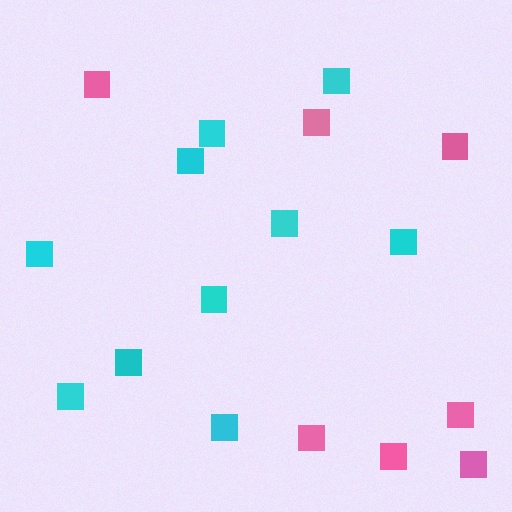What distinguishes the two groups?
There are 2 groups: one group of cyan squares (10) and one group of pink squares (7).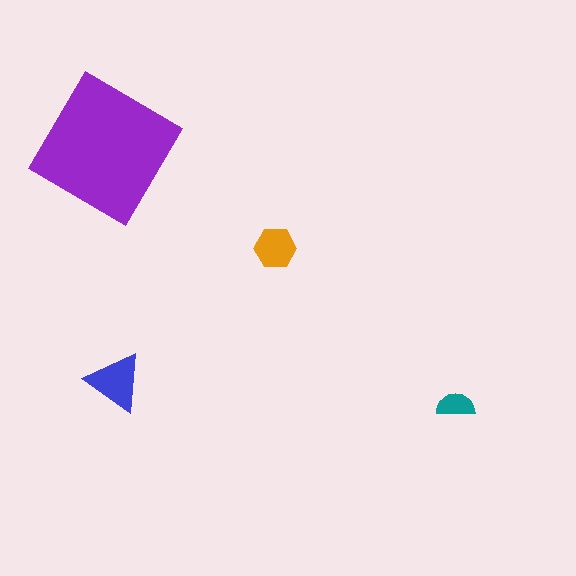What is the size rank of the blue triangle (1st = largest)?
2nd.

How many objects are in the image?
There are 4 objects in the image.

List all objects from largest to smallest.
The purple diamond, the blue triangle, the orange hexagon, the teal semicircle.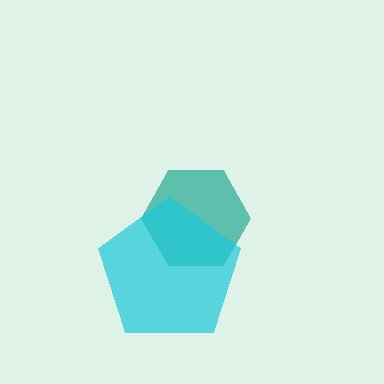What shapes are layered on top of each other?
The layered shapes are: a teal hexagon, a cyan pentagon.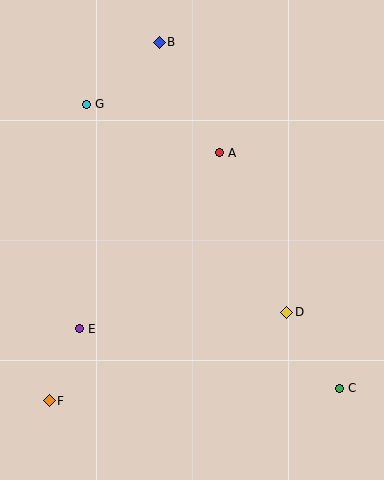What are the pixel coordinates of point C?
Point C is at (340, 388).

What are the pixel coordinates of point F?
Point F is at (49, 401).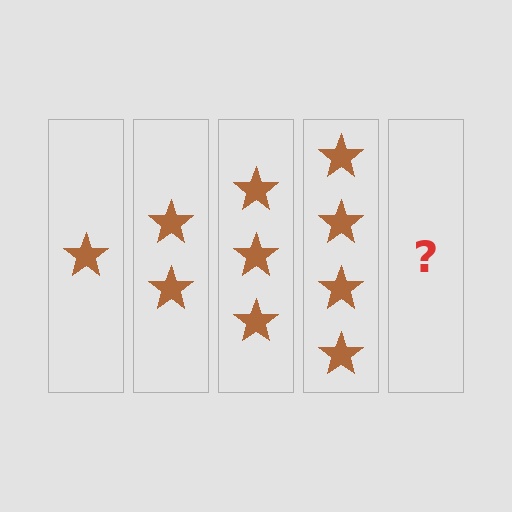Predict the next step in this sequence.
The next step is 5 stars.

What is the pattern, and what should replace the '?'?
The pattern is that each step adds one more star. The '?' should be 5 stars.